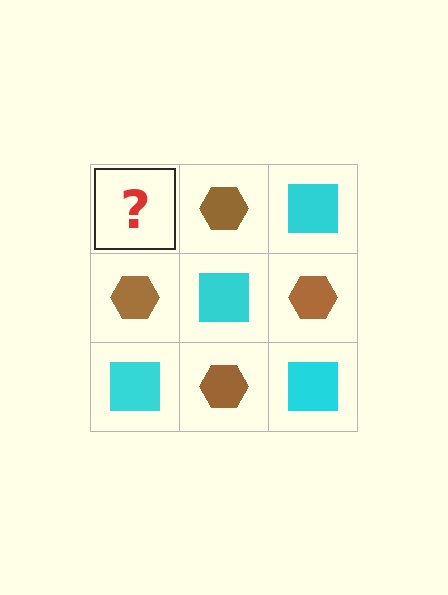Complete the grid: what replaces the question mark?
The question mark should be replaced with a cyan square.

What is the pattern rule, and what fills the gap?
The rule is that it alternates cyan square and brown hexagon in a checkerboard pattern. The gap should be filled with a cyan square.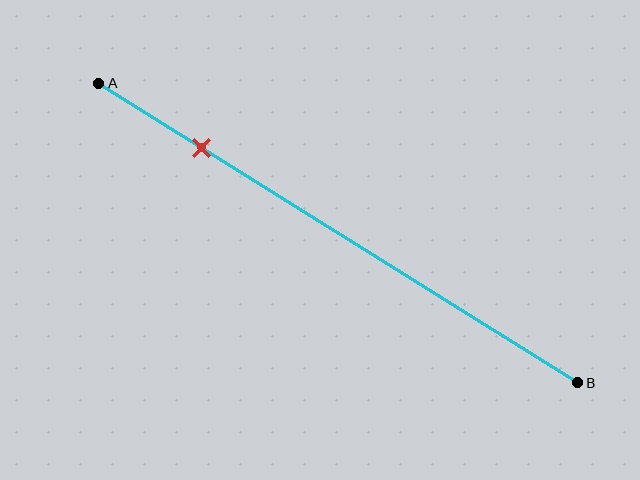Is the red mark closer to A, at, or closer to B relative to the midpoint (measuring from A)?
The red mark is closer to point A than the midpoint of segment AB.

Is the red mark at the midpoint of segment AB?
No, the mark is at about 20% from A, not at the 50% midpoint.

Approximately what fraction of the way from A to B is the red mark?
The red mark is approximately 20% of the way from A to B.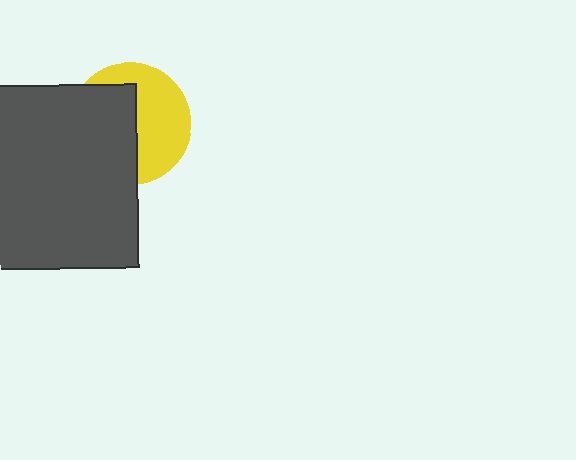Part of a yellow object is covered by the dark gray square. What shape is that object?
It is a circle.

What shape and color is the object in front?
The object in front is a dark gray square.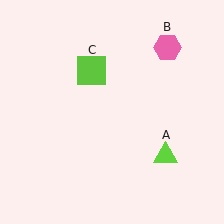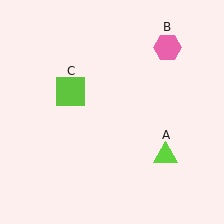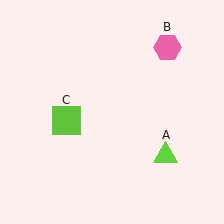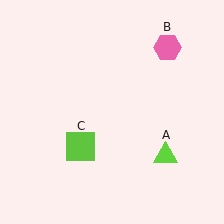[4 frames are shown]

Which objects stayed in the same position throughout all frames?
Lime triangle (object A) and pink hexagon (object B) remained stationary.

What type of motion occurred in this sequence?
The lime square (object C) rotated counterclockwise around the center of the scene.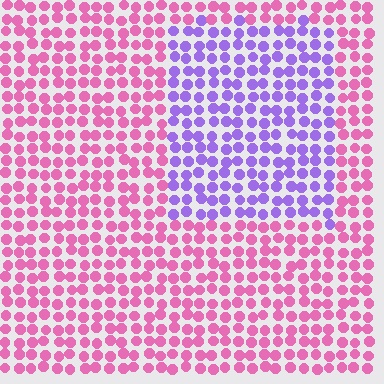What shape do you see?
I see a rectangle.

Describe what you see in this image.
The image is filled with small pink elements in a uniform arrangement. A rectangle-shaped region is visible where the elements are tinted to a slightly different hue, forming a subtle color boundary.